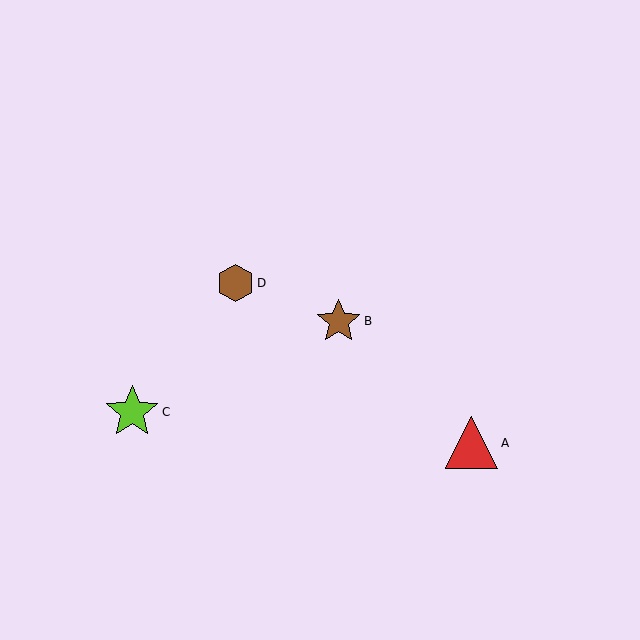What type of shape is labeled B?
Shape B is a brown star.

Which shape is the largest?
The lime star (labeled C) is the largest.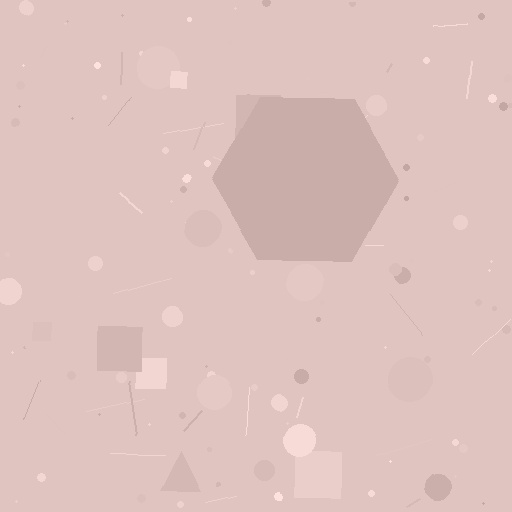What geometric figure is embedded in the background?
A hexagon is embedded in the background.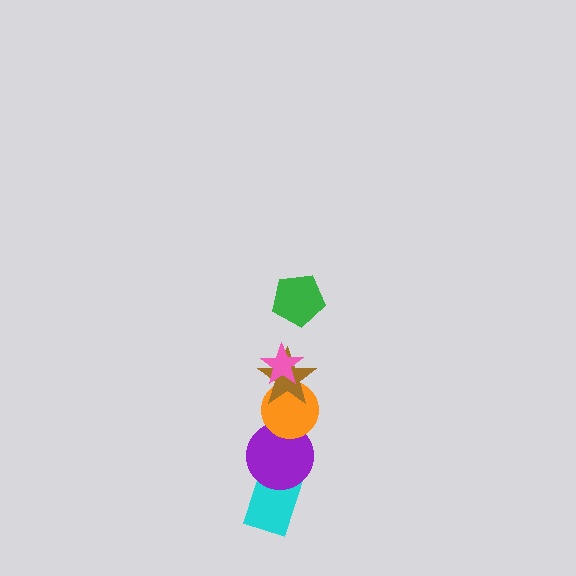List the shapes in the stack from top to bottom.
From top to bottom: the green pentagon, the pink star, the brown star, the orange circle, the purple circle, the cyan rectangle.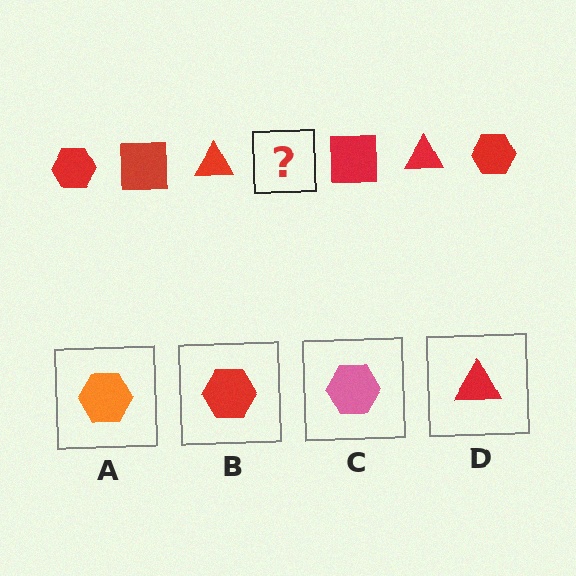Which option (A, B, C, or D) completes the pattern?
B.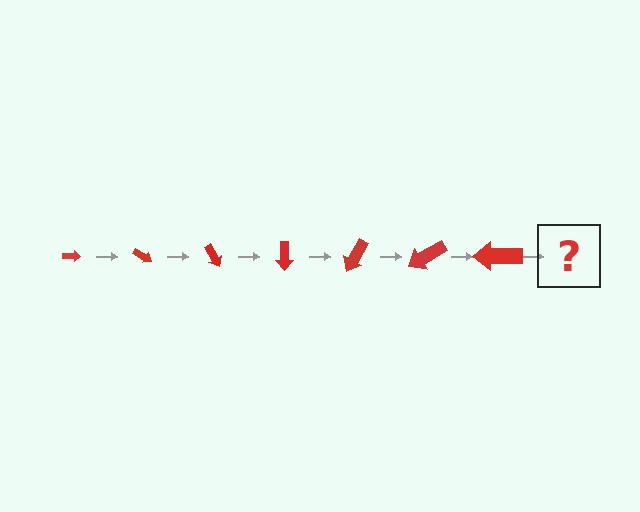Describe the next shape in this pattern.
It should be an arrow, larger than the previous one and rotated 210 degrees from the start.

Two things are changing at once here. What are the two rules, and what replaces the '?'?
The two rules are that the arrow grows larger each step and it rotates 30 degrees each step. The '?' should be an arrow, larger than the previous one and rotated 210 degrees from the start.